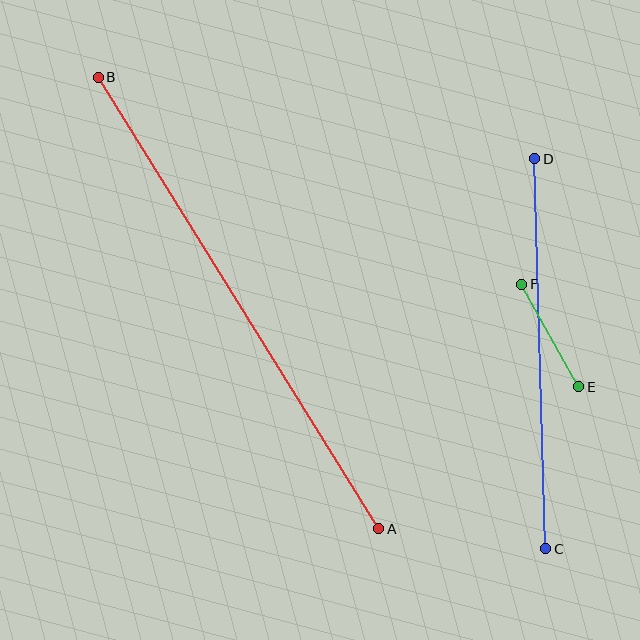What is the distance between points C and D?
The distance is approximately 390 pixels.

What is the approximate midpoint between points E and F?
The midpoint is at approximately (550, 336) pixels.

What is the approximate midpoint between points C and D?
The midpoint is at approximately (540, 354) pixels.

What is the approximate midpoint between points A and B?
The midpoint is at approximately (238, 303) pixels.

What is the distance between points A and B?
The distance is approximately 531 pixels.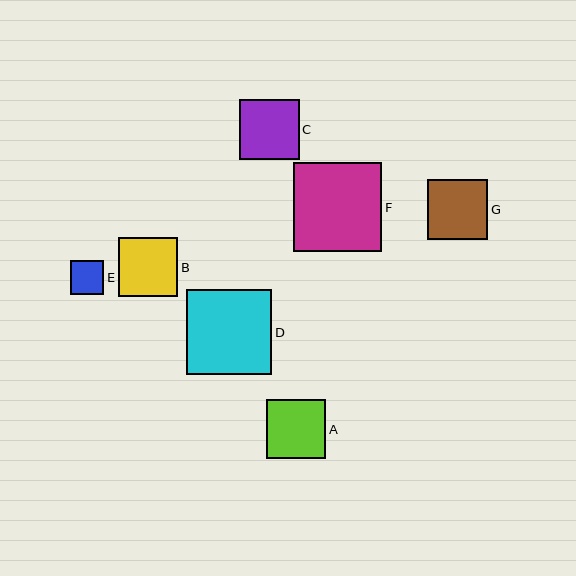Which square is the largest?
Square F is the largest with a size of approximately 89 pixels.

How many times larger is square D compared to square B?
Square D is approximately 1.4 times the size of square B.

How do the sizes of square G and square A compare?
Square G and square A are approximately the same size.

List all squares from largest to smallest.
From largest to smallest: F, D, G, C, B, A, E.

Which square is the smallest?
Square E is the smallest with a size of approximately 34 pixels.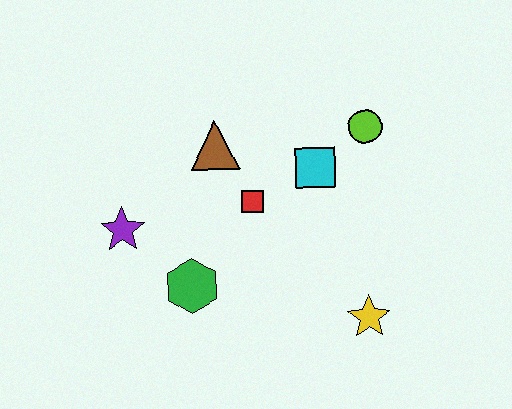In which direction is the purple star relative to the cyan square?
The purple star is to the left of the cyan square.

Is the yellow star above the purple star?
No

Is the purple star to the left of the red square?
Yes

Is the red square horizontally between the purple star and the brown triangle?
No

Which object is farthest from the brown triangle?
The yellow star is farthest from the brown triangle.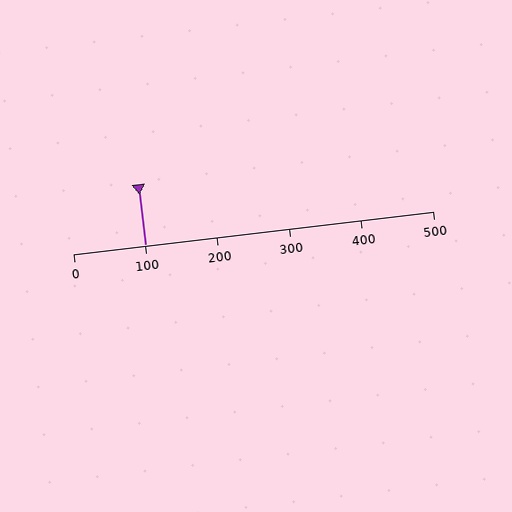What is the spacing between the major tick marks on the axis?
The major ticks are spaced 100 apart.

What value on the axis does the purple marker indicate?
The marker indicates approximately 100.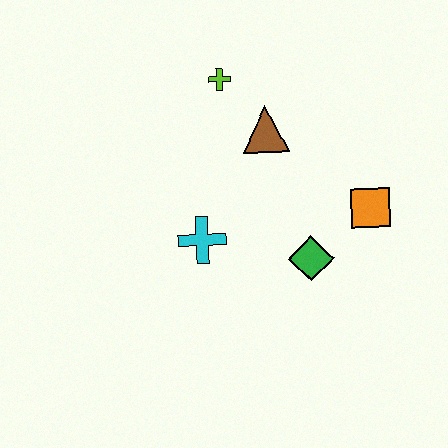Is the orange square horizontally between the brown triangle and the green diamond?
No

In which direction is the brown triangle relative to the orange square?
The brown triangle is to the left of the orange square.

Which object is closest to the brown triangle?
The lime cross is closest to the brown triangle.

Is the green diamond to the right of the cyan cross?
Yes